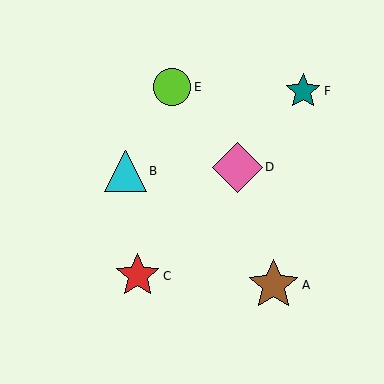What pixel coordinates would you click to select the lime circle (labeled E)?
Click at (172, 87) to select the lime circle E.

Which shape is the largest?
The brown star (labeled A) is the largest.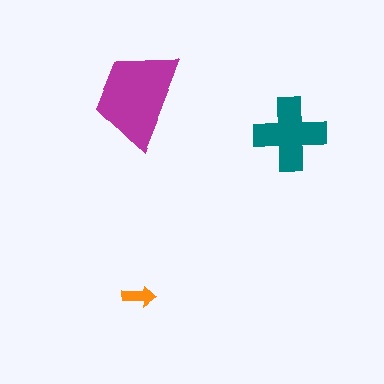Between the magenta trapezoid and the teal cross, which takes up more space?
The magenta trapezoid.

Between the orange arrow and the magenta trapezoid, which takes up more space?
The magenta trapezoid.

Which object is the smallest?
The orange arrow.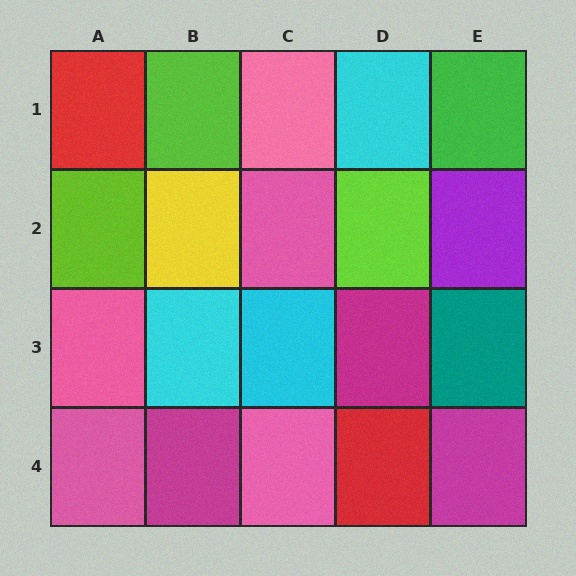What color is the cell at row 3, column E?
Teal.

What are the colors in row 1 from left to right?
Red, lime, pink, cyan, green.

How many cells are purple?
1 cell is purple.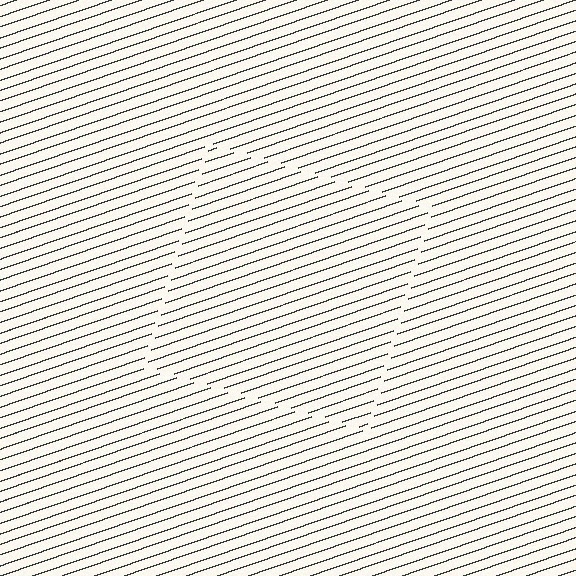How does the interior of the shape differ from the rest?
The interior of the shape contains the same grating, shifted by half a period — the contour is defined by the phase discontinuity where line-ends from the inner and outer gratings abut.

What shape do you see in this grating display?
An illusory square. The interior of the shape contains the same grating, shifted by half a period — the contour is defined by the phase discontinuity where line-ends from the inner and outer gratings abut.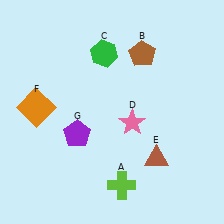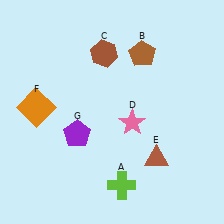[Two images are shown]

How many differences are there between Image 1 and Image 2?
There is 1 difference between the two images.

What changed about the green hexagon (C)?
In Image 1, C is green. In Image 2, it changed to brown.